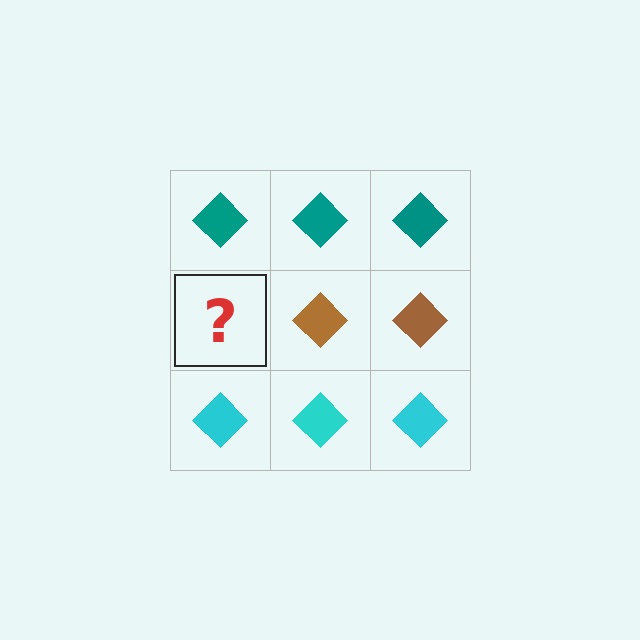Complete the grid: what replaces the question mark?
The question mark should be replaced with a brown diamond.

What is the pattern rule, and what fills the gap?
The rule is that each row has a consistent color. The gap should be filled with a brown diamond.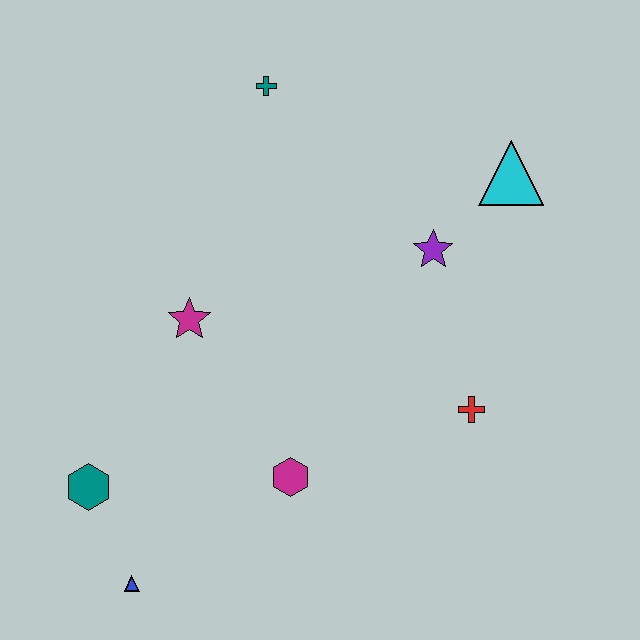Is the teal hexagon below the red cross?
Yes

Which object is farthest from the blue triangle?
The cyan triangle is farthest from the blue triangle.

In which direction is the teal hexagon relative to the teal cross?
The teal hexagon is below the teal cross.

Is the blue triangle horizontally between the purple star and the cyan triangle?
No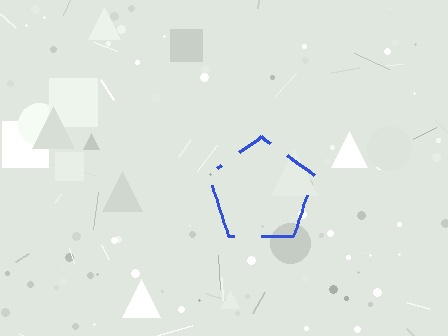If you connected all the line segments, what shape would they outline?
They would outline a pentagon.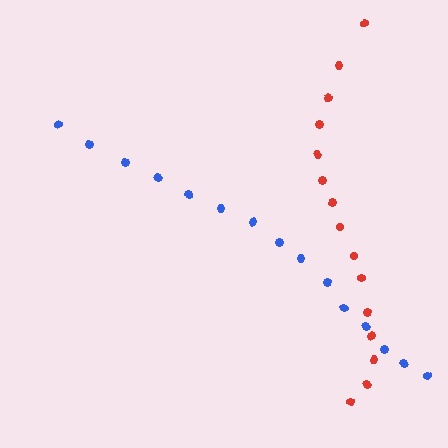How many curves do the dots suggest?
There are 2 distinct paths.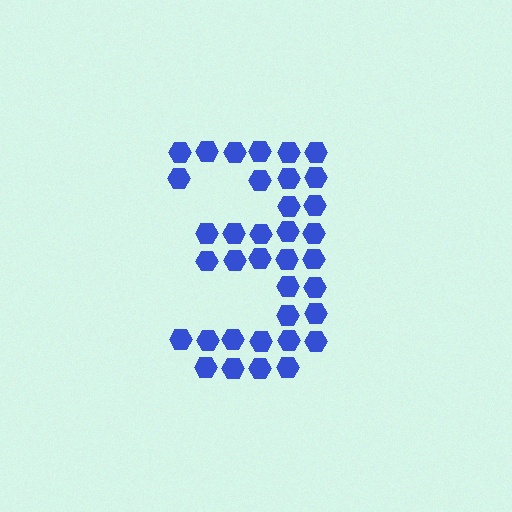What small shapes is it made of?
It is made of small hexagons.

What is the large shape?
The large shape is the digit 3.